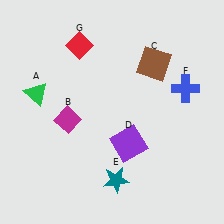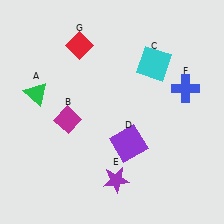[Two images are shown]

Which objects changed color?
C changed from brown to cyan. E changed from teal to purple.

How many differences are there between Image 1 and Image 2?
There are 2 differences between the two images.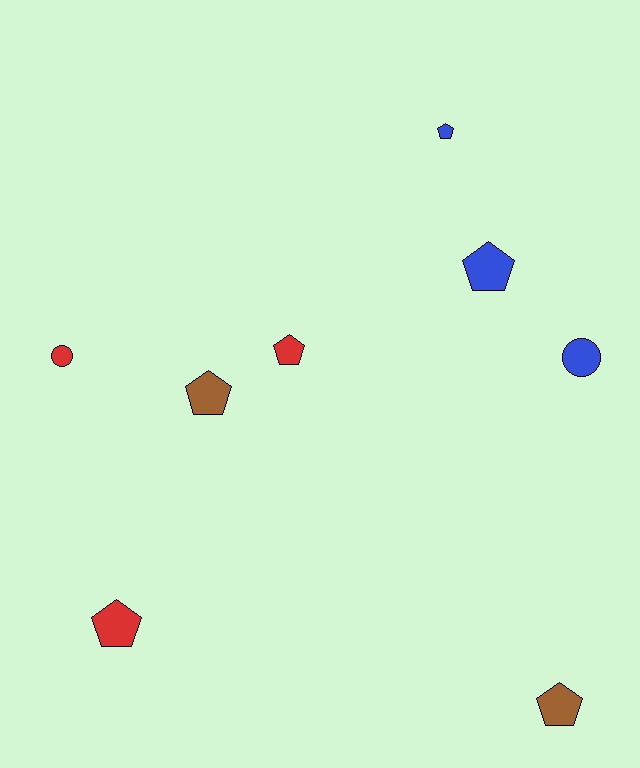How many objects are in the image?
There are 8 objects.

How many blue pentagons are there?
There are 2 blue pentagons.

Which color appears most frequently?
Blue, with 3 objects.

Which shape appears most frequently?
Pentagon, with 6 objects.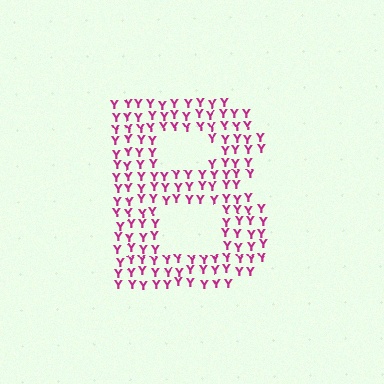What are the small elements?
The small elements are letter Y's.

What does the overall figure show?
The overall figure shows the letter B.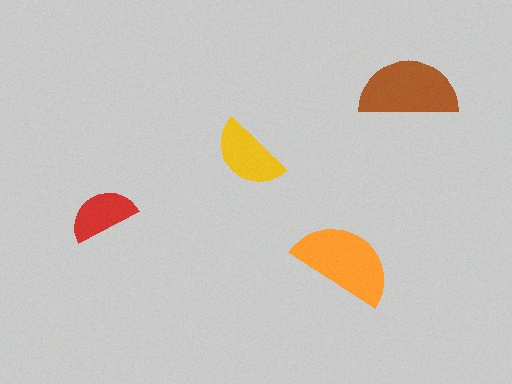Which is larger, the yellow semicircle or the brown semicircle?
The brown one.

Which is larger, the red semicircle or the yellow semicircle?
The yellow one.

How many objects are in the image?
There are 4 objects in the image.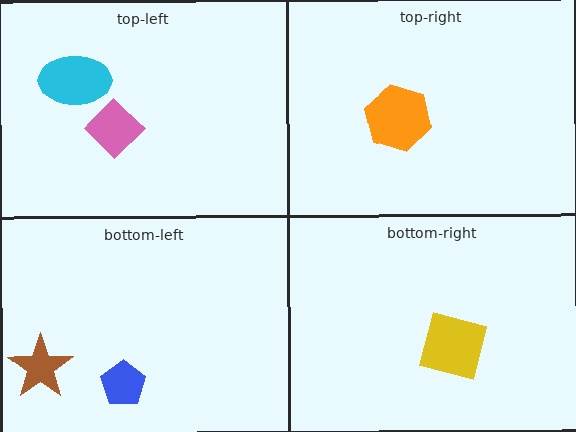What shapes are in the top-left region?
The pink diamond, the cyan ellipse.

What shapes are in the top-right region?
The orange hexagon.